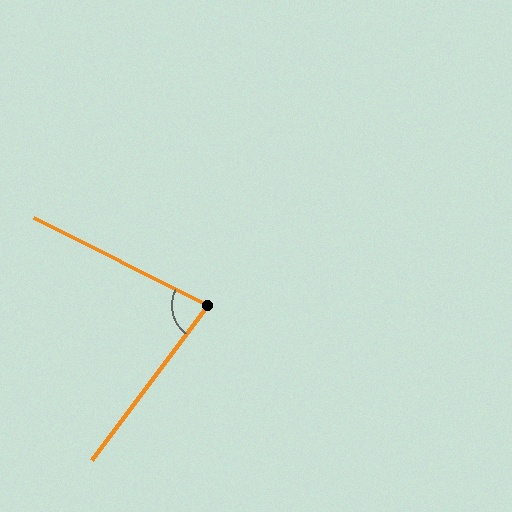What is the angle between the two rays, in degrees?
Approximately 80 degrees.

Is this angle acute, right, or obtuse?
It is acute.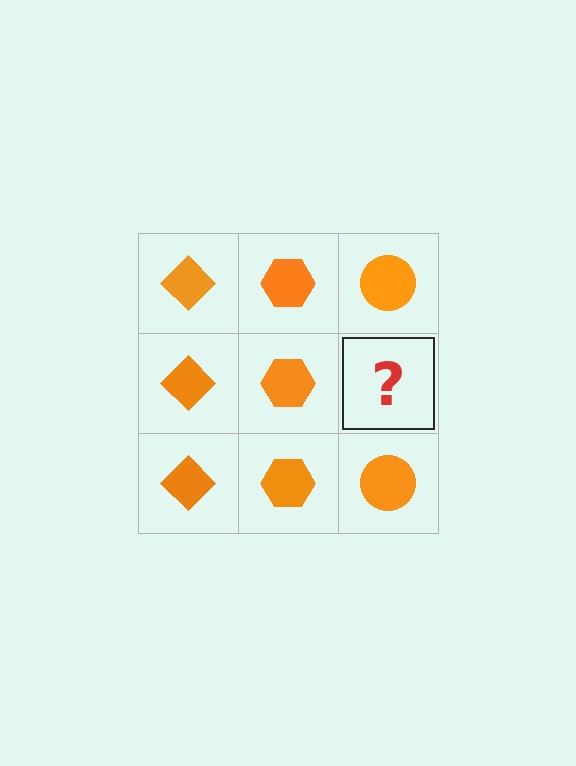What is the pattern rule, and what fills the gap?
The rule is that each column has a consistent shape. The gap should be filled with an orange circle.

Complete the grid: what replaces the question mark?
The question mark should be replaced with an orange circle.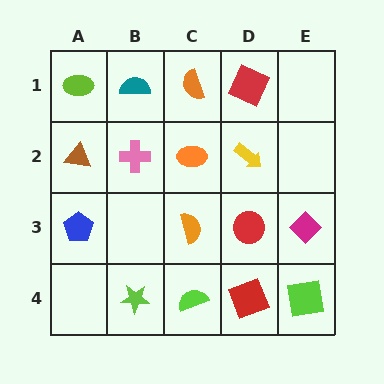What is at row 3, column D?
A red circle.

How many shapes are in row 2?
4 shapes.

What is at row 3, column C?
An orange semicircle.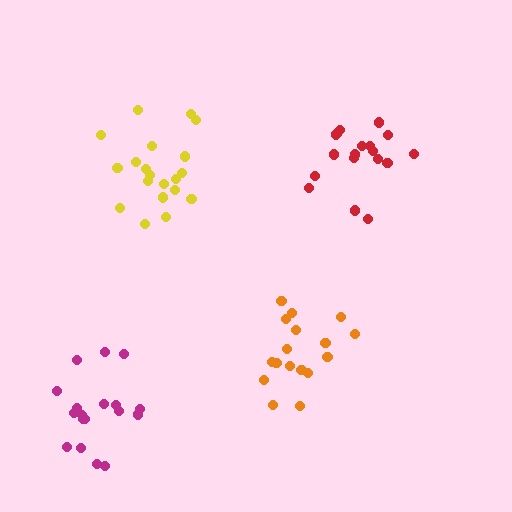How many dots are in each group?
Group 1: 17 dots, Group 2: 20 dots, Group 3: 18 dots, Group 4: 18 dots (73 total).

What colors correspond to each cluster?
The clusters are colored: orange, yellow, magenta, red.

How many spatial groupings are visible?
There are 4 spatial groupings.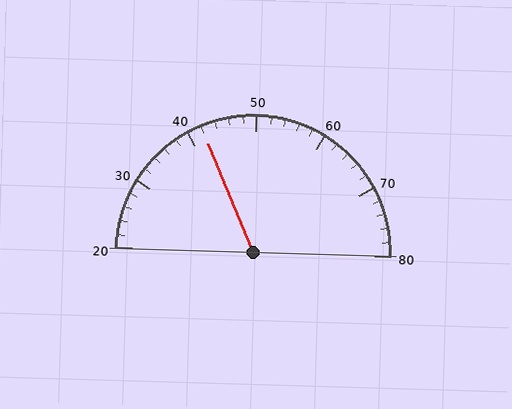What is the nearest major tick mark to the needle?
The nearest major tick mark is 40.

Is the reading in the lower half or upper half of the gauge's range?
The reading is in the lower half of the range (20 to 80).